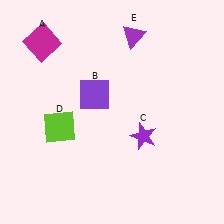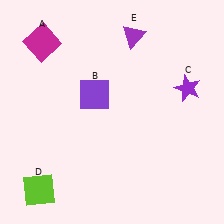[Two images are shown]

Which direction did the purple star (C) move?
The purple star (C) moved up.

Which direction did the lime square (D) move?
The lime square (D) moved down.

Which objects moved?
The objects that moved are: the purple star (C), the lime square (D).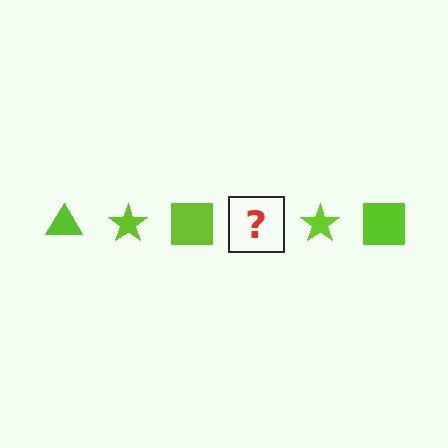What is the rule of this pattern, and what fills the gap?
The rule is that the pattern cycles through triangle, star, square shapes in lime. The gap should be filled with a lime triangle.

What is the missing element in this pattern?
The missing element is a lime triangle.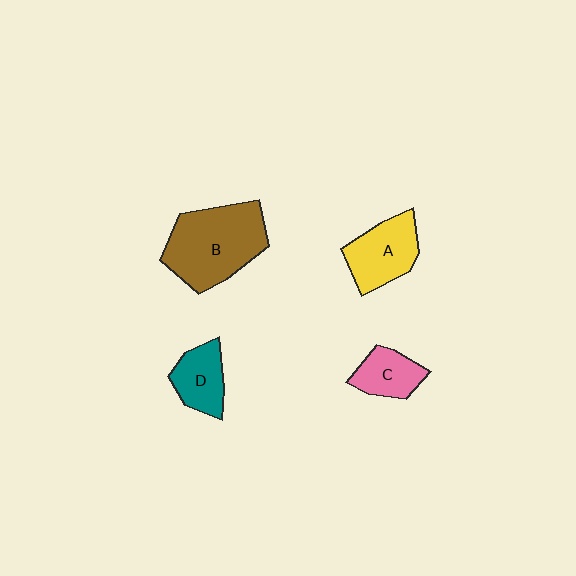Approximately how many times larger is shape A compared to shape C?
Approximately 1.4 times.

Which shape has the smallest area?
Shape C (pink).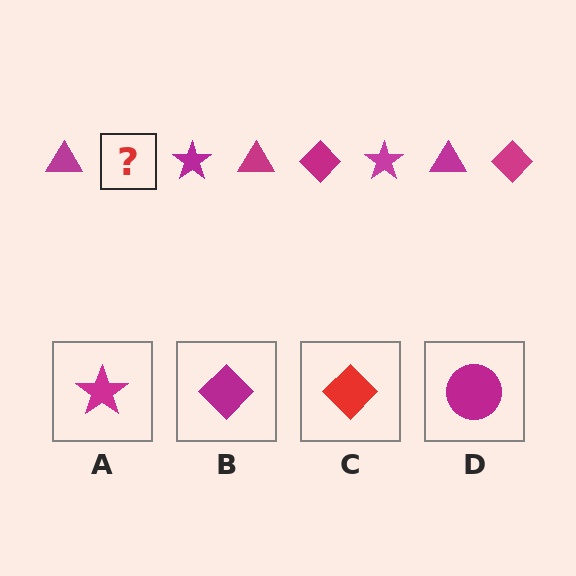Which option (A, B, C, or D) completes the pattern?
B.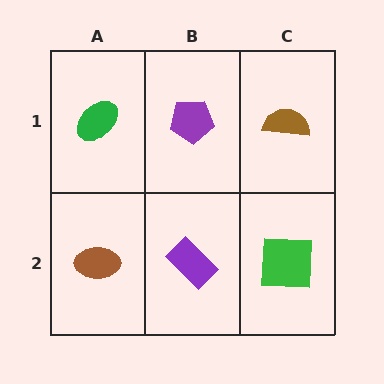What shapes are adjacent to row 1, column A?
A brown ellipse (row 2, column A), a purple pentagon (row 1, column B).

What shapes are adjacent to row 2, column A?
A green ellipse (row 1, column A), a purple rectangle (row 2, column B).